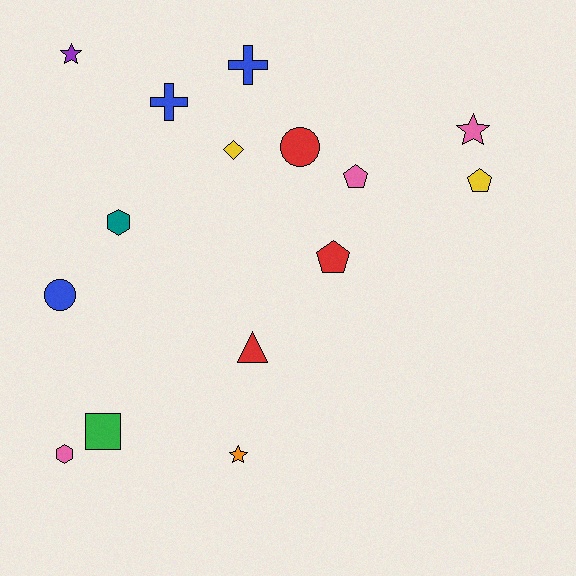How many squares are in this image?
There is 1 square.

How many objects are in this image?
There are 15 objects.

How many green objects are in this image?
There is 1 green object.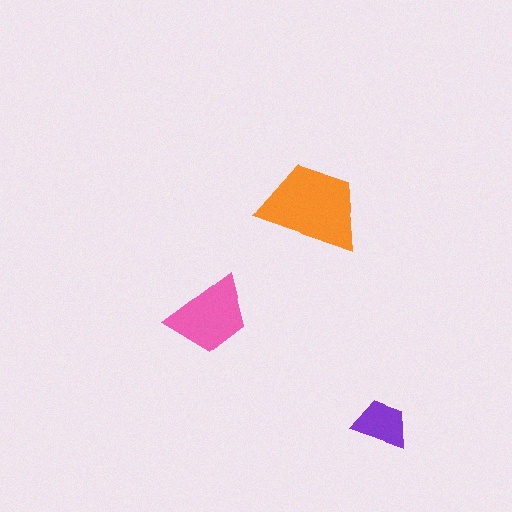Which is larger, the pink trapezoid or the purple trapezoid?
The pink one.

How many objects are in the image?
There are 3 objects in the image.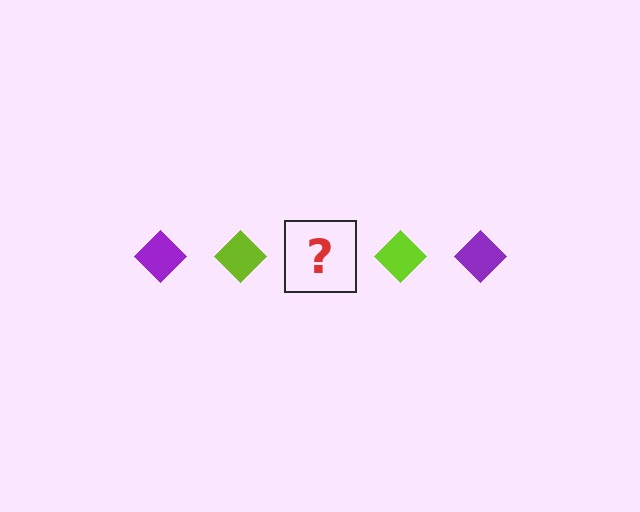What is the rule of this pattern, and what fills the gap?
The rule is that the pattern cycles through purple, lime diamonds. The gap should be filled with a purple diamond.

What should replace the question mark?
The question mark should be replaced with a purple diamond.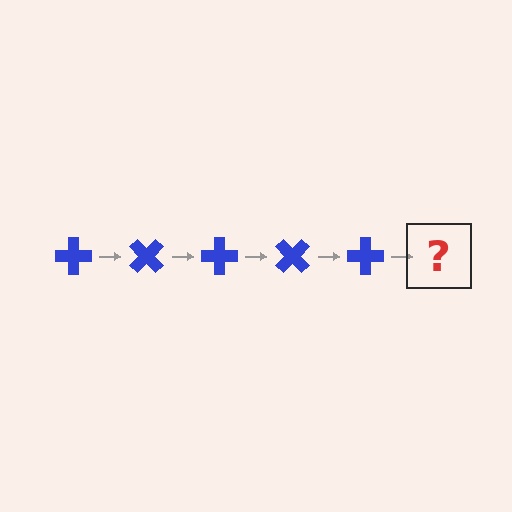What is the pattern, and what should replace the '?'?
The pattern is that the cross rotates 45 degrees each step. The '?' should be a blue cross rotated 225 degrees.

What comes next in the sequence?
The next element should be a blue cross rotated 225 degrees.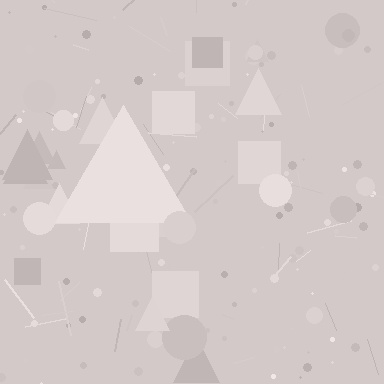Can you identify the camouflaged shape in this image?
The camouflaged shape is a triangle.